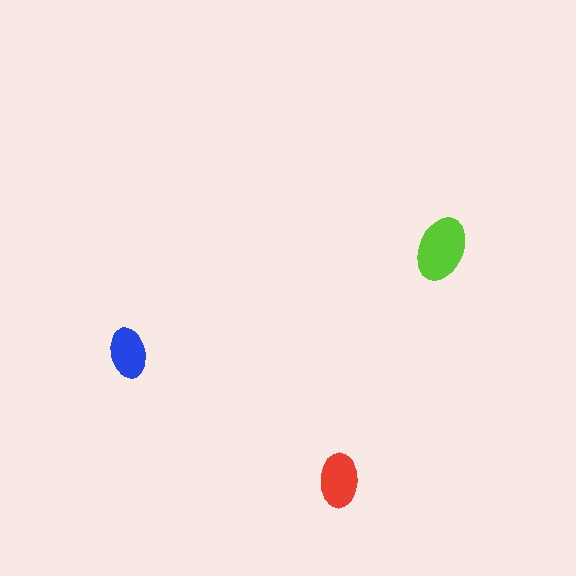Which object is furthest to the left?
The blue ellipse is leftmost.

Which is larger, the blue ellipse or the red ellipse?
The red one.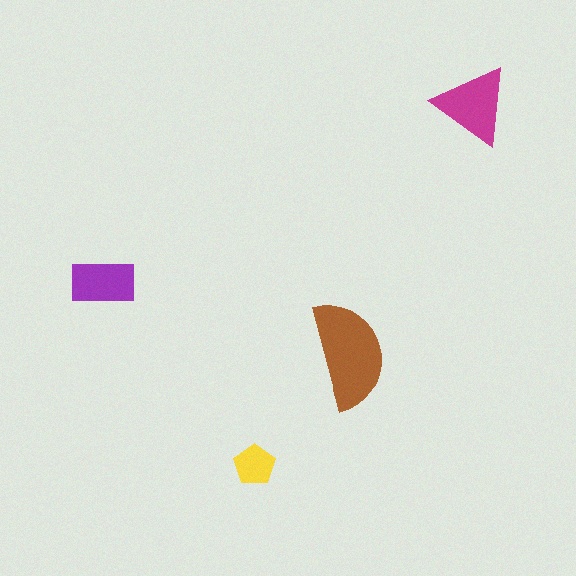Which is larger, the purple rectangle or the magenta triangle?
The magenta triangle.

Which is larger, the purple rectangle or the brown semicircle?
The brown semicircle.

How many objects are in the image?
There are 4 objects in the image.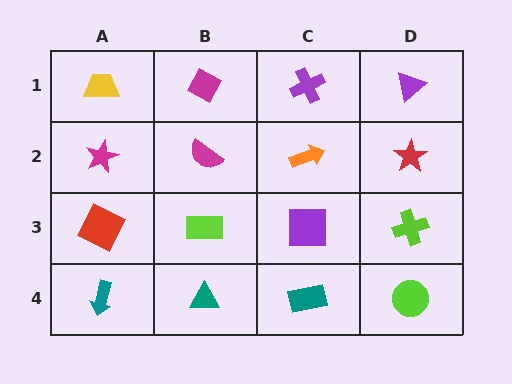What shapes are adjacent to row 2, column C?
A purple cross (row 1, column C), a purple square (row 3, column C), a magenta semicircle (row 2, column B), a red star (row 2, column D).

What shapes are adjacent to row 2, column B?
A magenta diamond (row 1, column B), a lime rectangle (row 3, column B), a magenta star (row 2, column A), an orange arrow (row 2, column C).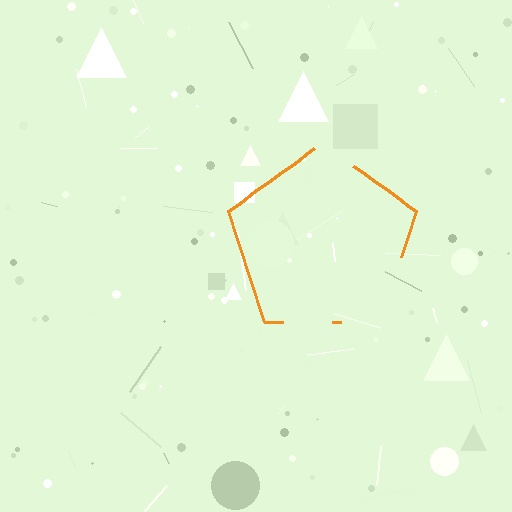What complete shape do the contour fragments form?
The contour fragments form a pentagon.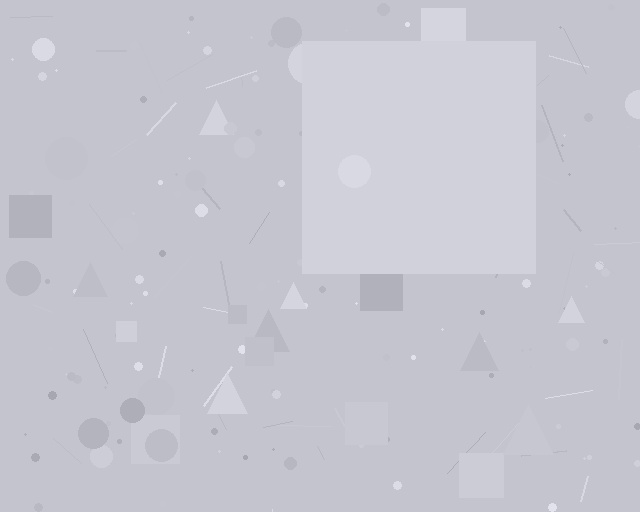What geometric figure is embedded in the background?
A square is embedded in the background.